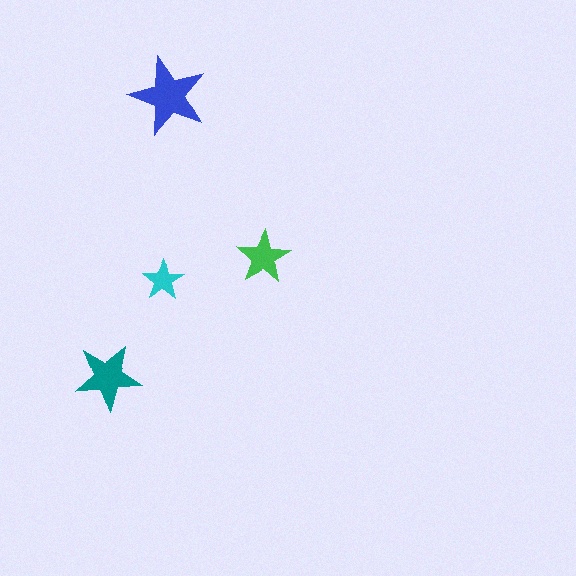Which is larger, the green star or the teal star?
The teal one.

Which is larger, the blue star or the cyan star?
The blue one.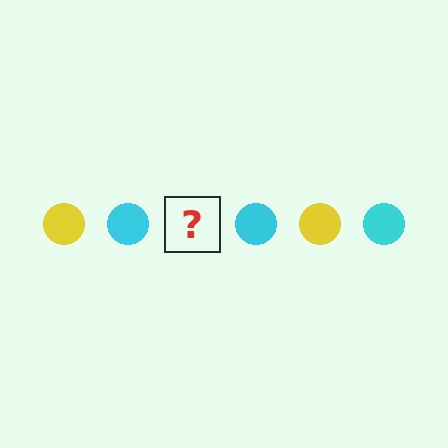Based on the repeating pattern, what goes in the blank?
The blank should be a yellow circle.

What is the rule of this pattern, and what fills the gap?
The rule is that the pattern cycles through yellow, cyan circles. The gap should be filled with a yellow circle.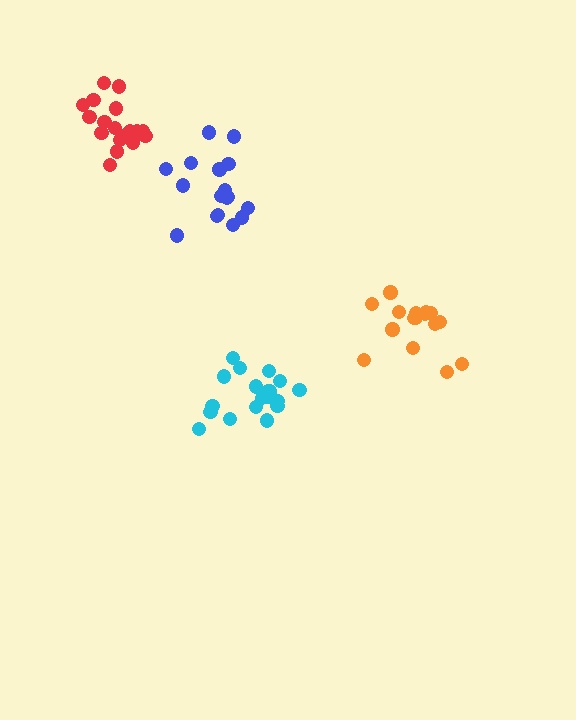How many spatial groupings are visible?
There are 4 spatial groupings.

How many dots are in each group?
Group 1: 16 dots, Group 2: 19 dots, Group 3: 17 dots, Group 4: 20 dots (72 total).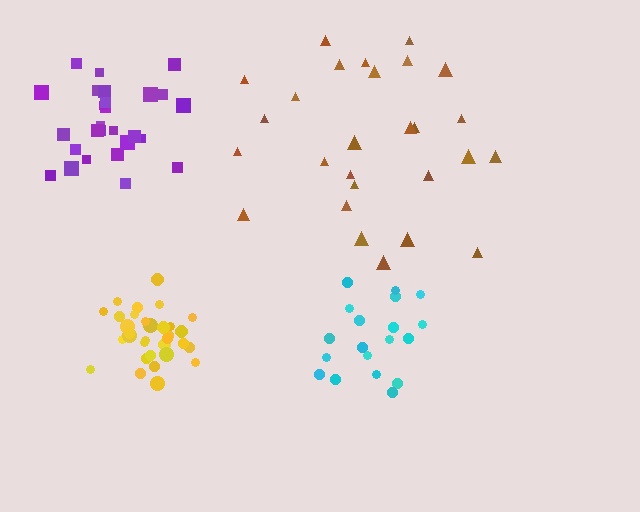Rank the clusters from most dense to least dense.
yellow, purple, cyan, brown.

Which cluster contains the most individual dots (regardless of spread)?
Yellow (34).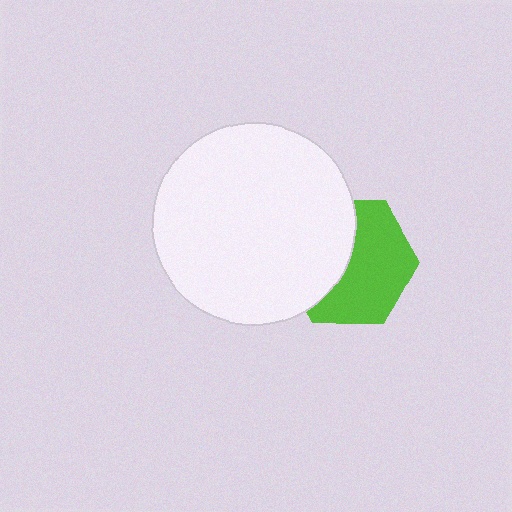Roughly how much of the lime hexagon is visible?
About half of it is visible (roughly 57%).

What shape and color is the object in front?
The object in front is a white circle.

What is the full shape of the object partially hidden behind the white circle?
The partially hidden object is a lime hexagon.